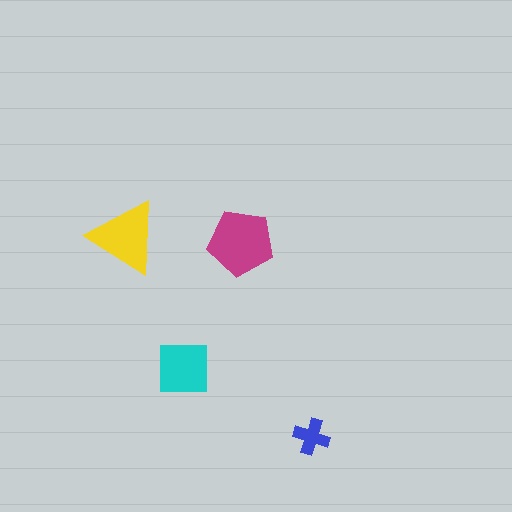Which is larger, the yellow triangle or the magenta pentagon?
The magenta pentagon.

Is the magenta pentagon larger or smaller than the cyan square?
Larger.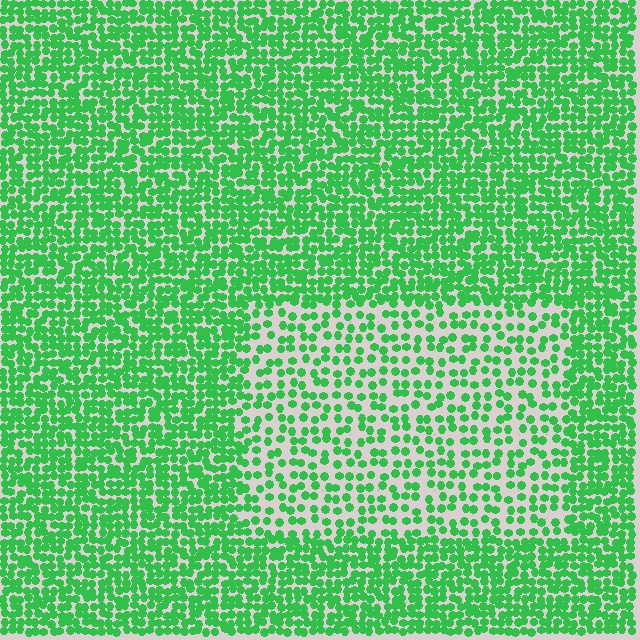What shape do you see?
I see a rectangle.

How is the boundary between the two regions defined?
The boundary is defined by a change in element density (approximately 2.0x ratio). All elements are the same color, size, and shape.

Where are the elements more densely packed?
The elements are more densely packed outside the rectangle boundary.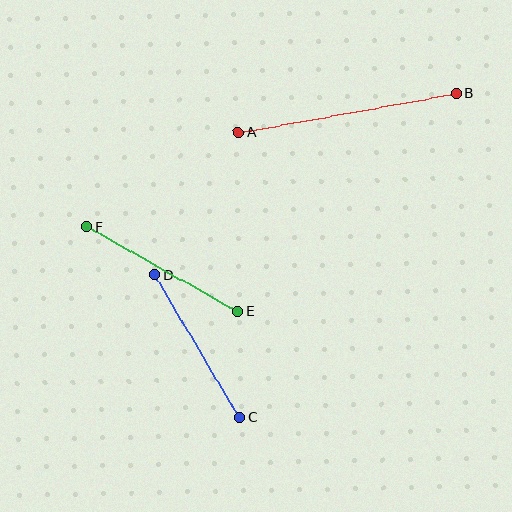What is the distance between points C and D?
The distance is approximately 166 pixels.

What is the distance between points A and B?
The distance is approximately 221 pixels.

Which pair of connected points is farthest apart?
Points A and B are farthest apart.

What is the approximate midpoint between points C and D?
The midpoint is at approximately (198, 346) pixels.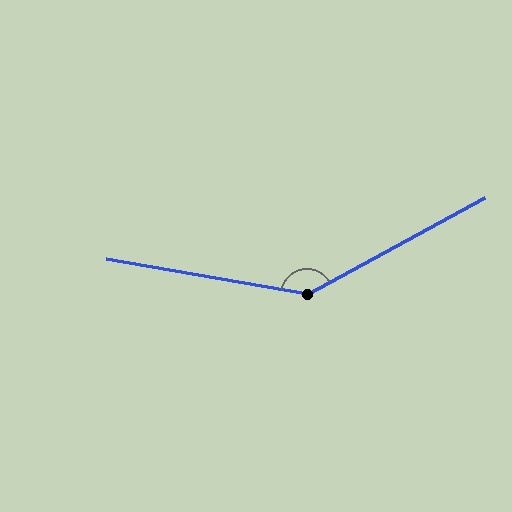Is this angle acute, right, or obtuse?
It is obtuse.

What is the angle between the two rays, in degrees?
Approximately 141 degrees.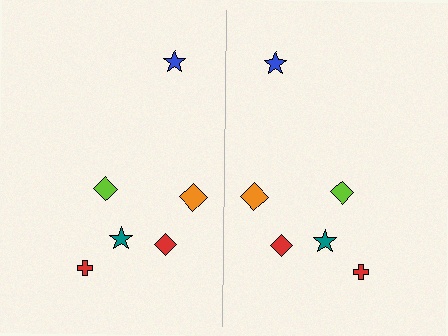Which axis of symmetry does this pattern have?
The pattern has a vertical axis of symmetry running through the center of the image.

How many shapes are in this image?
There are 12 shapes in this image.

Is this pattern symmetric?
Yes, this pattern has bilateral (reflection) symmetry.